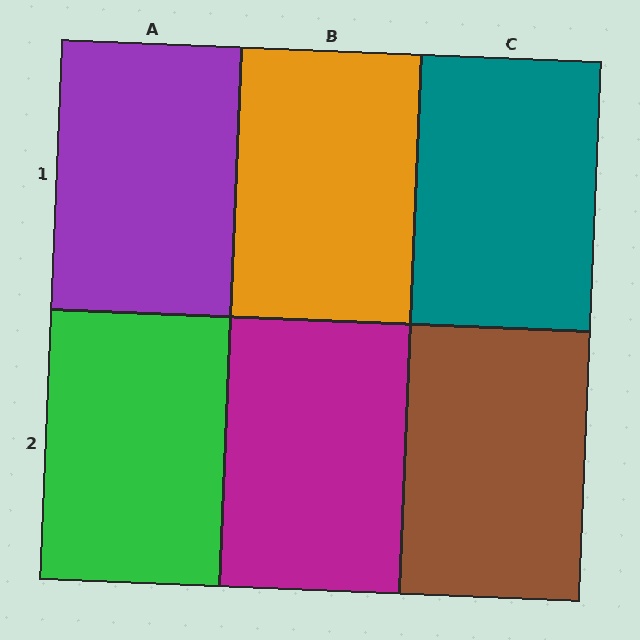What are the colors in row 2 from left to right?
Green, magenta, brown.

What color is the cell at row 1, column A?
Purple.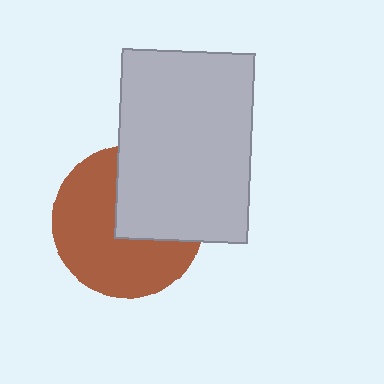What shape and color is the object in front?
The object in front is a light gray rectangle.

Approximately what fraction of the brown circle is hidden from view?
Roughly 39% of the brown circle is hidden behind the light gray rectangle.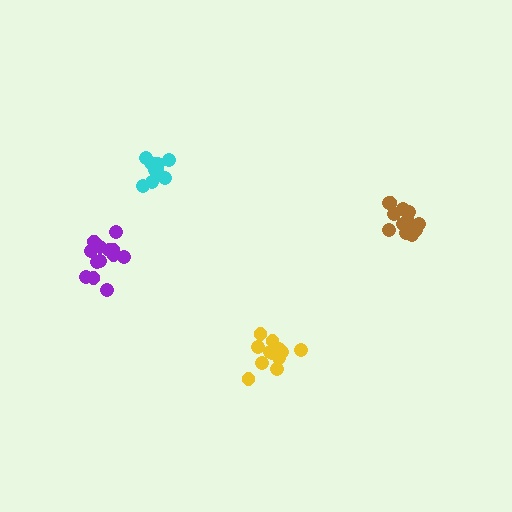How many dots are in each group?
Group 1: 12 dots, Group 2: 11 dots, Group 3: 14 dots, Group 4: 13 dots (50 total).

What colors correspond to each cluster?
The clusters are colored: yellow, cyan, purple, brown.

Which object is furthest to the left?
The purple cluster is leftmost.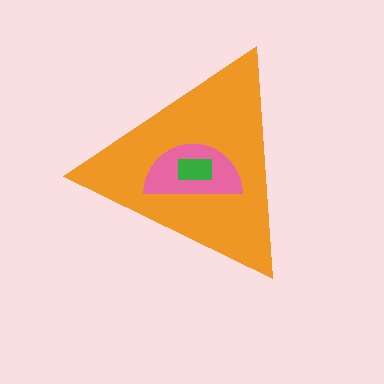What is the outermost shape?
The orange triangle.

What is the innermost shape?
The green rectangle.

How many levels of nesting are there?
3.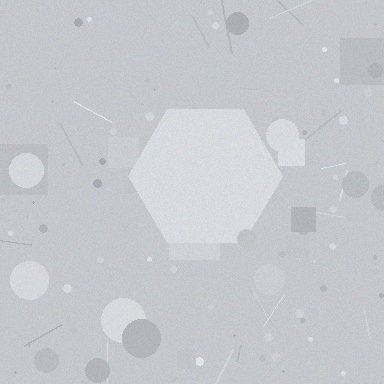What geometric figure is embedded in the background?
A hexagon is embedded in the background.